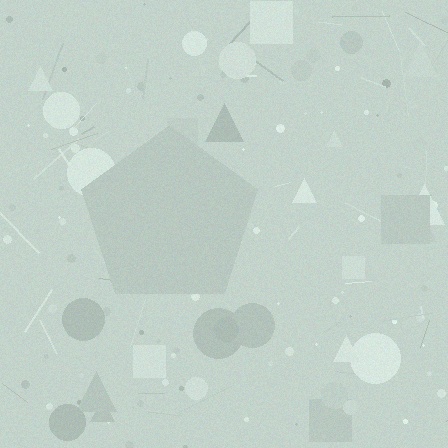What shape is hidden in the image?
A pentagon is hidden in the image.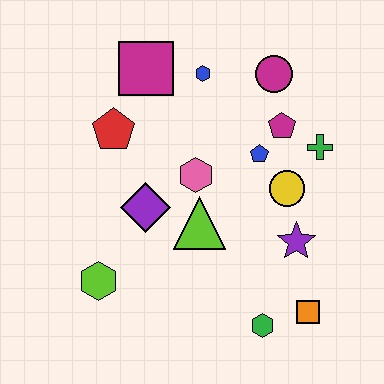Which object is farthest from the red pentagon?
The orange square is farthest from the red pentagon.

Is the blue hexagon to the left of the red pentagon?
No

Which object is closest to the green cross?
The magenta pentagon is closest to the green cross.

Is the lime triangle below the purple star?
No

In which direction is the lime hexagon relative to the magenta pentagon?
The lime hexagon is to the left of the magenta pentagon.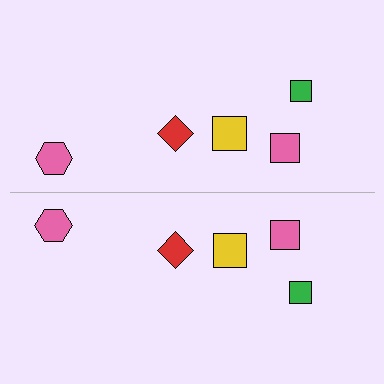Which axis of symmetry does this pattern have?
The pattern has a horizontal axis of symmetry running through the center of the image.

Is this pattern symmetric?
Yes, this pattern has bilateral (reflection) symmetry.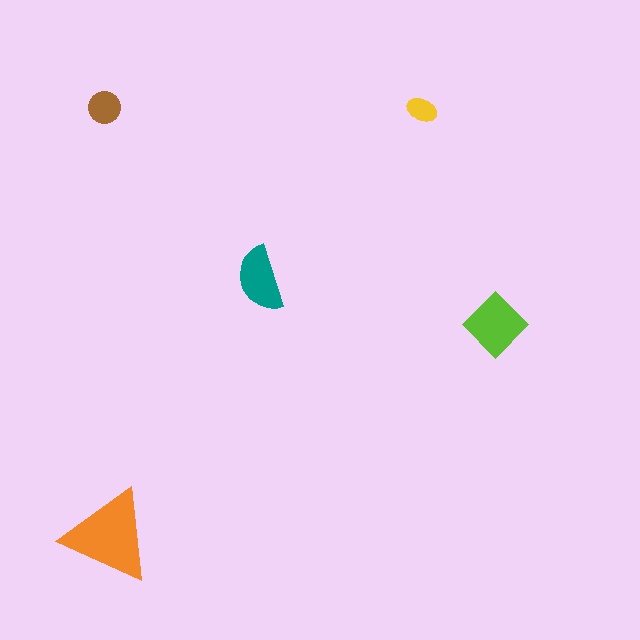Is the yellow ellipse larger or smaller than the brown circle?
Smaller.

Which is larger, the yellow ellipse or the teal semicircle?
The teal semicircle.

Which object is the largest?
The orange triangle.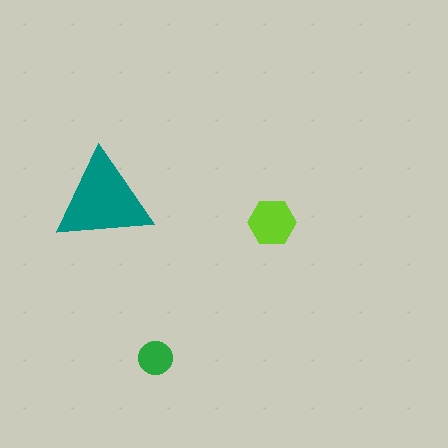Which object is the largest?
The teal triangle.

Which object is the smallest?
The green circle.